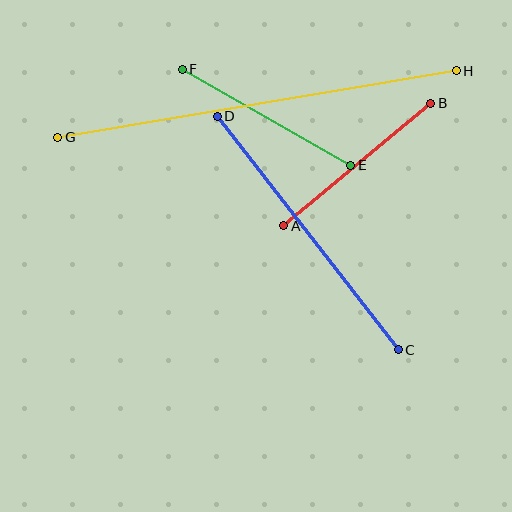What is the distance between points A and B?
The distance is approximately 192 pixels.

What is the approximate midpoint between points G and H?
The midpoint is at approximately (257, 104) pixels.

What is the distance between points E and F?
The distance is approximately 194 pixels.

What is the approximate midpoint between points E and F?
The midpoint is at approximately (267, 117) pixels.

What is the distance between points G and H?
The distance is approximately 404 pixels.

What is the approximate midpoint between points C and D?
The midpoint is at approximately (308, 233) pixels.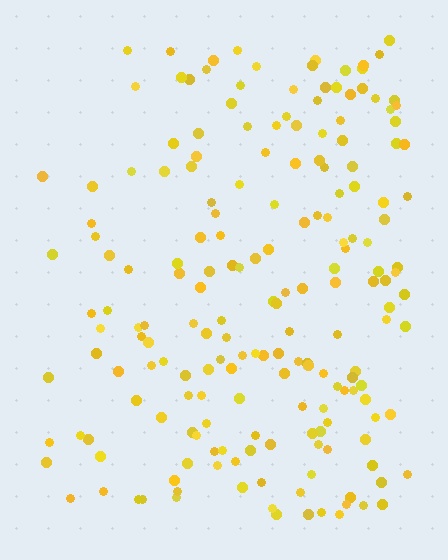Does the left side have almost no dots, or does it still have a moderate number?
Still a moderate number, just noticeably fewer than the right.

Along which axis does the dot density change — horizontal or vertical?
Horizontal.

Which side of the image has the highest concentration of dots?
The right.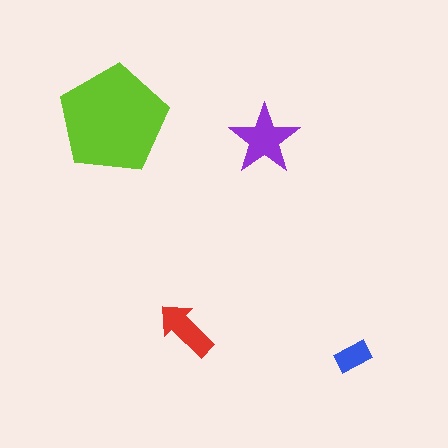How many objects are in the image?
There are 4 objects in the image.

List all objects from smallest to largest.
The blue rectangle, the red arrow, the purple star, the lime pentagon.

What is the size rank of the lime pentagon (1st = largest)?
1st.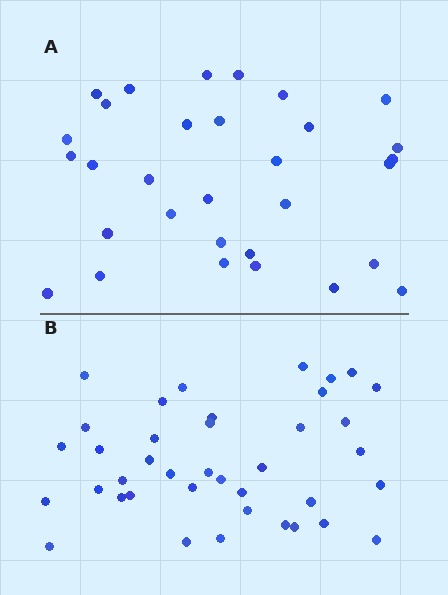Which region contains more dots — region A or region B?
Region B (the bottom region) has more dots.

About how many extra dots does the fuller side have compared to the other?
Region B has roughly 8 or so more dots than region A.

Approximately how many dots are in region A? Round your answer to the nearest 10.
About 30 dots. (The exact count is 31, which rounds to 30.)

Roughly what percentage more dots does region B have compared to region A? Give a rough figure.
About 25% more.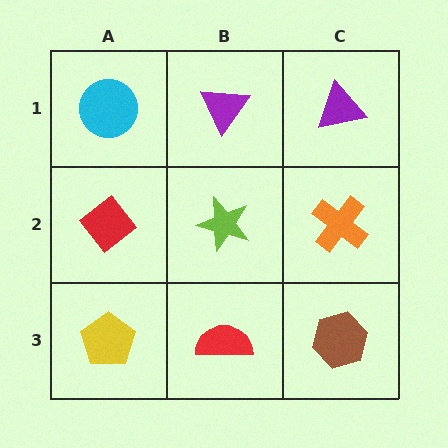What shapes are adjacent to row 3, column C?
An orange cross (row 2, column C), a red semicircle (row 3, column B).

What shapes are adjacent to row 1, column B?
A lime star (row 2, column B), a cyan circle (row 1, column A), a purple triangle (row 1, column C).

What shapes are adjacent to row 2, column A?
A cyan circle (row 1, column A), a yellow pentagon (row 3, column A), a lime star (row 2, column B).